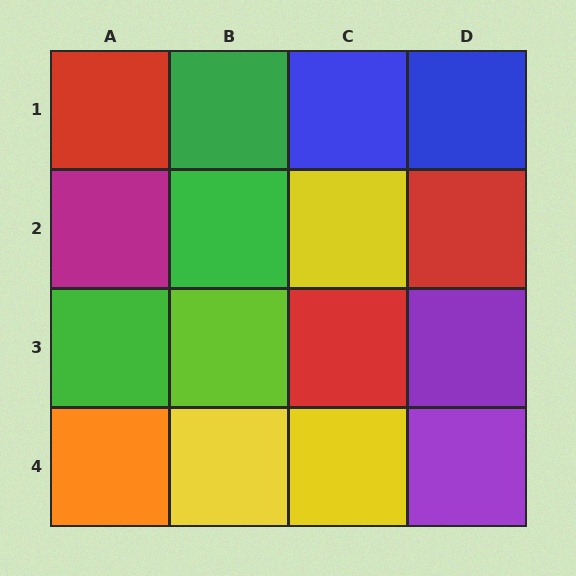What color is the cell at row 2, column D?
Red.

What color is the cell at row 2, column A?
Magenta.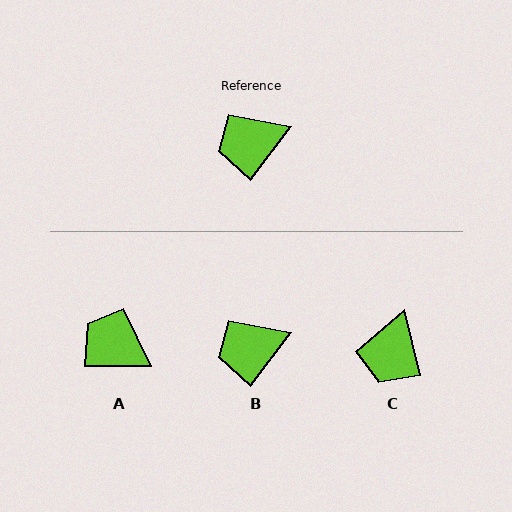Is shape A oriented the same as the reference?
No, it is off by about 52 degrees.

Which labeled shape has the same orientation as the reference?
B.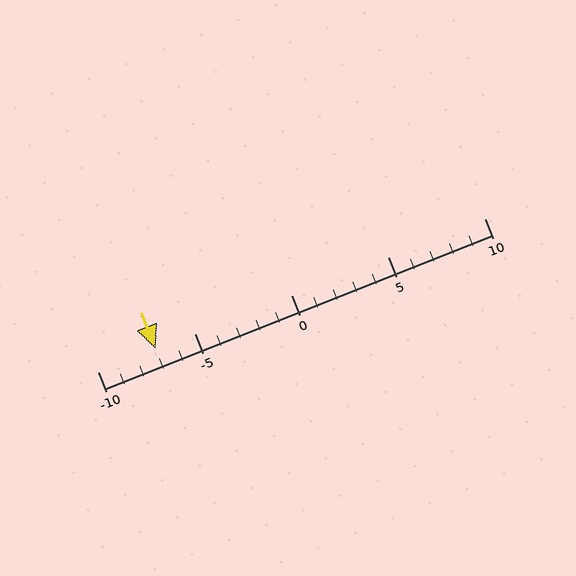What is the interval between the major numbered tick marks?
The major tick marks are spaced 5 units apart.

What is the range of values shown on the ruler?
The ruler shows values from -10 to 10.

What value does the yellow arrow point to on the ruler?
The yellow arrow points to approximately -7.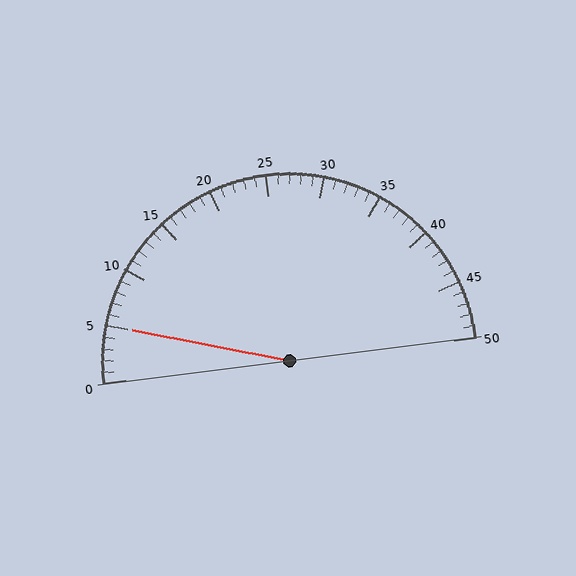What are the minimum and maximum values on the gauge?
The gauge ranges from 0 to 50.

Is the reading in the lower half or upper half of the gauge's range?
The reading is in the lower half of the range (0 to 50).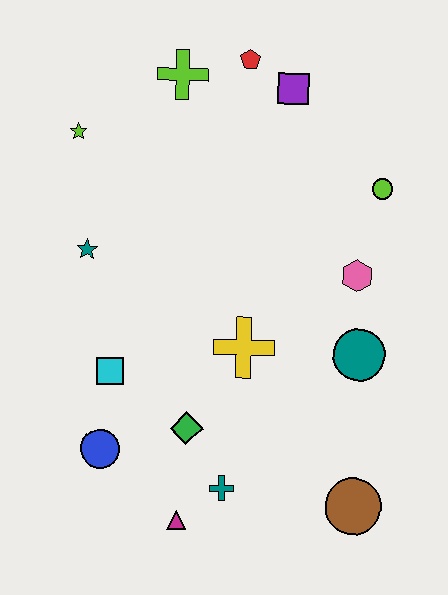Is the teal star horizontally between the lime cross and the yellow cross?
No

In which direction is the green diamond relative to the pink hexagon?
The green diamond is to the left of the pink hexagon.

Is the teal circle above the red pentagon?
No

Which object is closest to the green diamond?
The teal cross is closest to the green diamond.